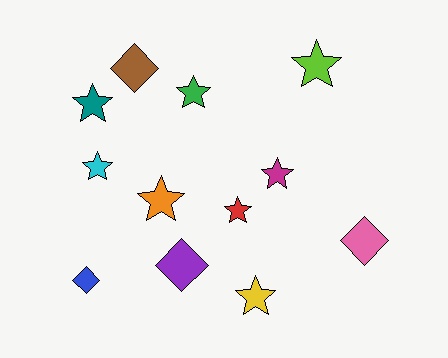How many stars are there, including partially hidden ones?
There are 8 stars.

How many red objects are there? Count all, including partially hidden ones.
There is 1 red object.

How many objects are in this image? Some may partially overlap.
There are 12 objects.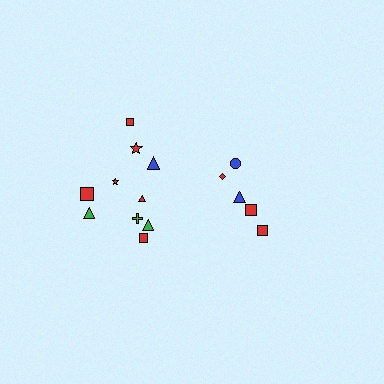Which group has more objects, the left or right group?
The left group.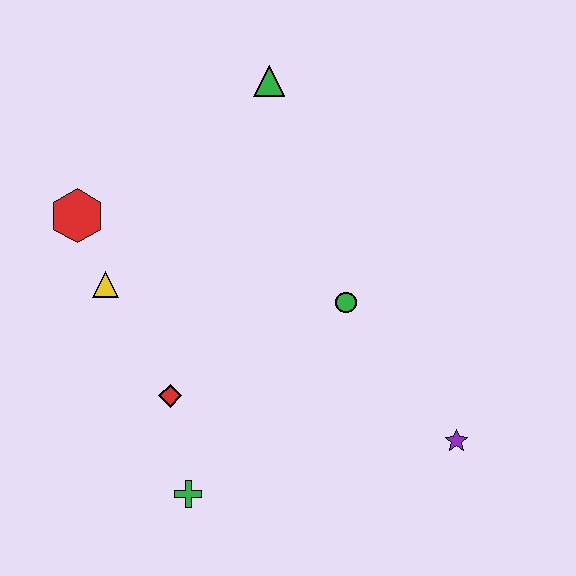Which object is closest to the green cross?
The red diamond is closest to the green cross.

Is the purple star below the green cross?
No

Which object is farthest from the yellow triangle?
The purple star is farthest from the yellow triangle.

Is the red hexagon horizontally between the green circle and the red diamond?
No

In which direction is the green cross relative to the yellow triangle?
The green cross is below the yellow triangle.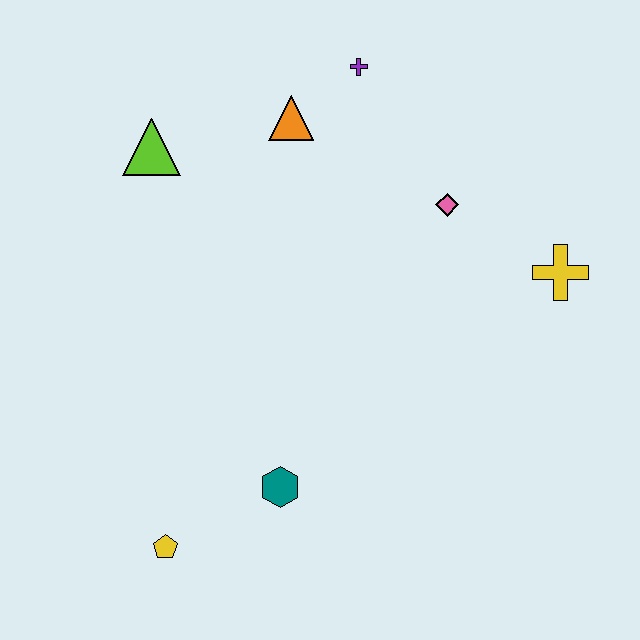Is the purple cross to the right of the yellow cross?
No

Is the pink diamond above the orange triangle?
No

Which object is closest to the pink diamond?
The yellow cross is closest to the pink diamond.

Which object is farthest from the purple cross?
The yellow pentagon is farthest from the purple cross.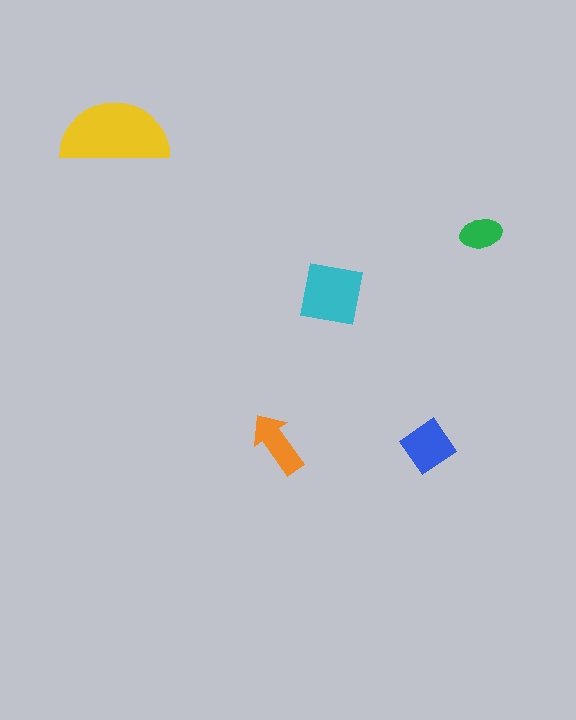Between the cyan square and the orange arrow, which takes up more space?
The cyan square.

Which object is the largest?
The yellow semicircle.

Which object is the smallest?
The green ellipse.